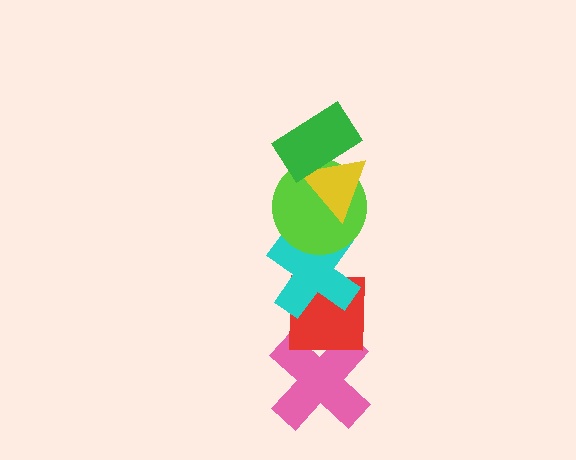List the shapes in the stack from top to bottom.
From top to bottom: the green rectangle, the yellow triangle, the lime circle, the cyan cross, the red square, the pink cross.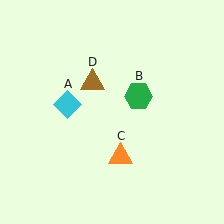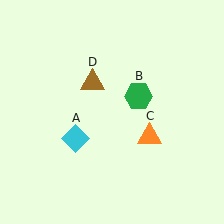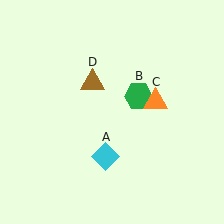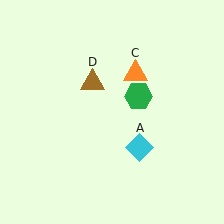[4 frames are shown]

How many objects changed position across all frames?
2 objects changed position: cyan diamond (object A), orange triangle (object C).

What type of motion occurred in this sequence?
The cyan diamond (object A), orange triangle (object C) rotated counterclockwise around the center of the scene.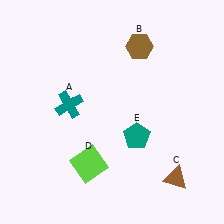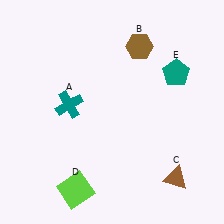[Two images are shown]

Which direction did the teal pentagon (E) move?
The teal pentagon (E) moved up.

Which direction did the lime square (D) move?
The lime square (D) moved down.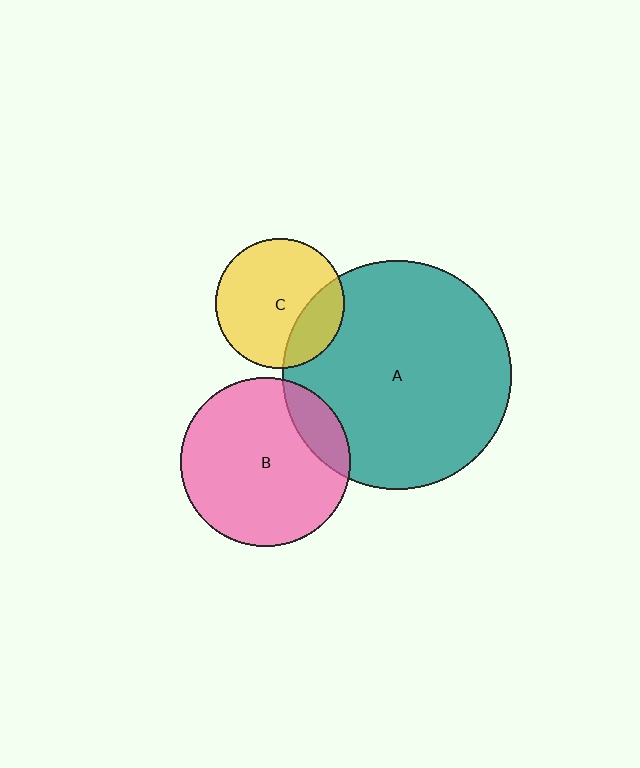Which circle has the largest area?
Circle A (teal).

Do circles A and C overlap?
Yes.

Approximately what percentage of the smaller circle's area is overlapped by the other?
Approximately 25%.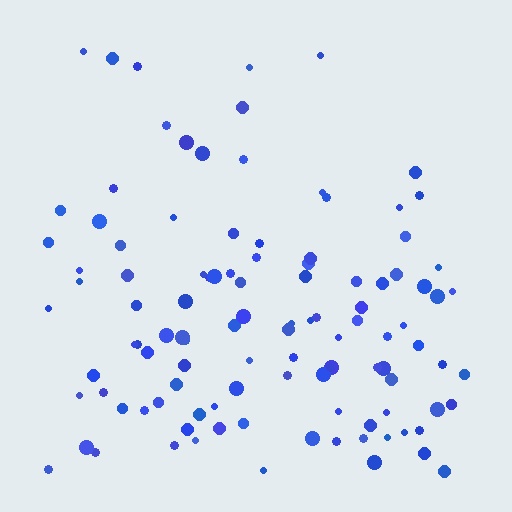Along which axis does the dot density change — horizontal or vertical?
Vertical.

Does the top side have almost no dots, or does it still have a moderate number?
Still a moderate number, just noticeably fewer than the bottom.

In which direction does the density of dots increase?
From top to bottom, with the bottom side densest.